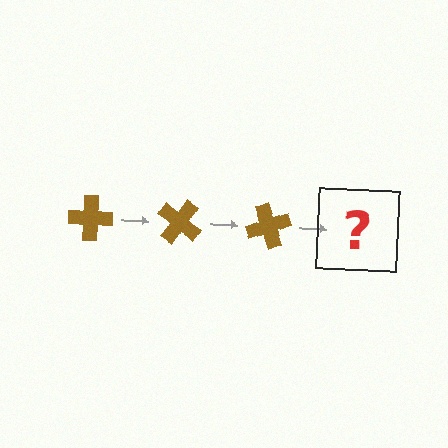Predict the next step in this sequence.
The next step is a brown cross rotated 105 degrees.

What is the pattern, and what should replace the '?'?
The pattern is that the cross rotates 35 degrees each step. The '?' should be a brown cross rotated 105 degrees.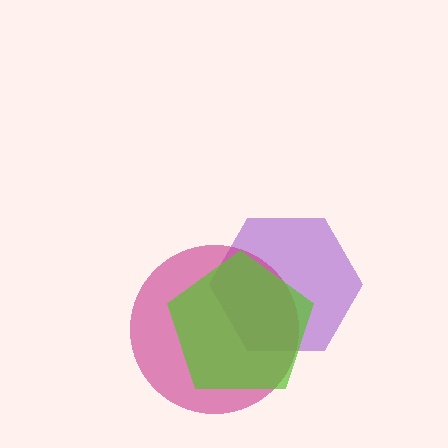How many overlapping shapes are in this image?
There are 3 overlapping shapes in the image.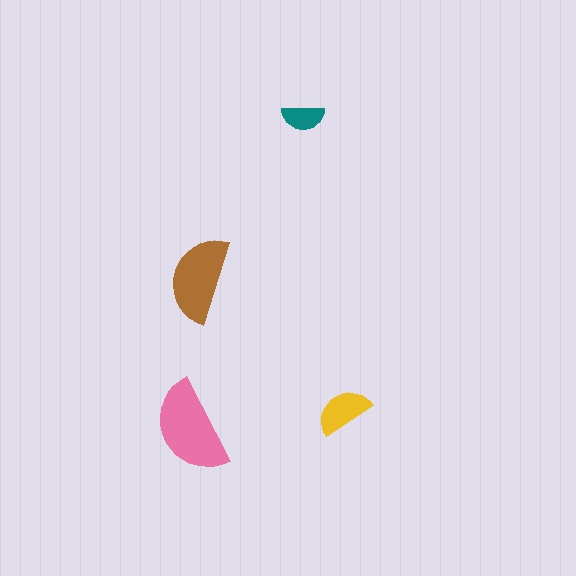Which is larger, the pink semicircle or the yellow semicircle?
The pink one.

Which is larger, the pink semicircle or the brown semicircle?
The pink one.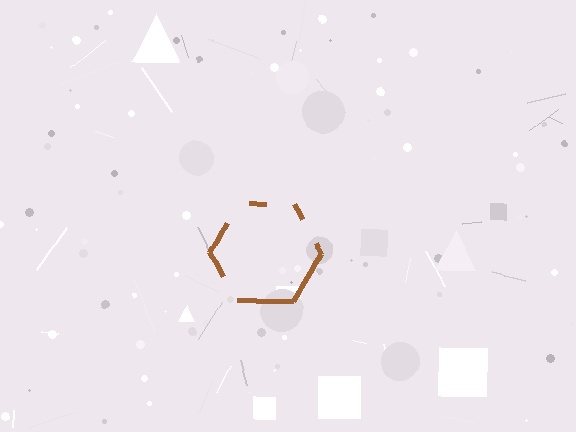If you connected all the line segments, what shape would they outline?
They would outline a hexagon.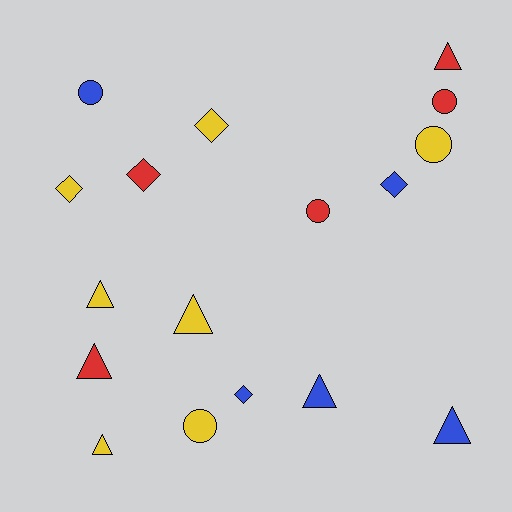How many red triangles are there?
There are 2 red triangles.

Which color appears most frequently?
Yellow, with 7 objects.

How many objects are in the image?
There are 17 objects.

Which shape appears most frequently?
Triangle, with 7 objects.